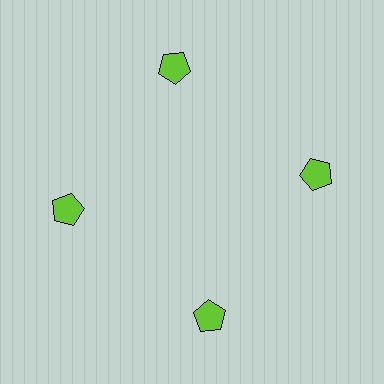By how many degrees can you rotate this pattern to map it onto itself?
The pattern maps onto itself every 90 degrees of rotation.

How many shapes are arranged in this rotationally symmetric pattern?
There are 4 shapes, arranged in 4 groups of 1.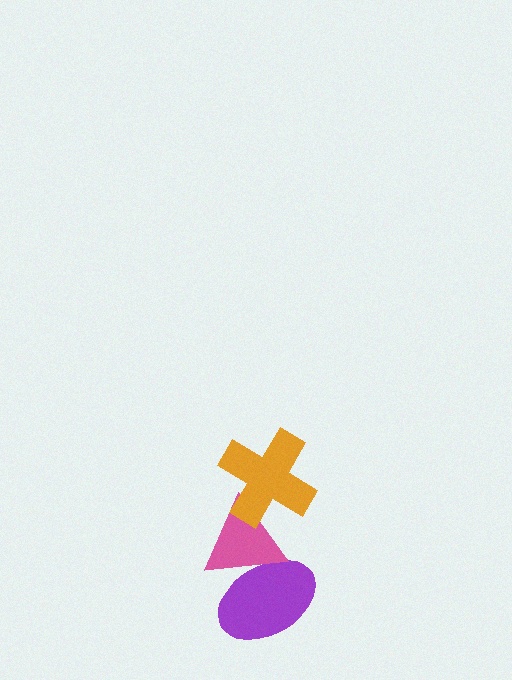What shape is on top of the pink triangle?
The orange cross is on top of the pink triangle.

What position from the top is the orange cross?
The orange cross is 1st from the top.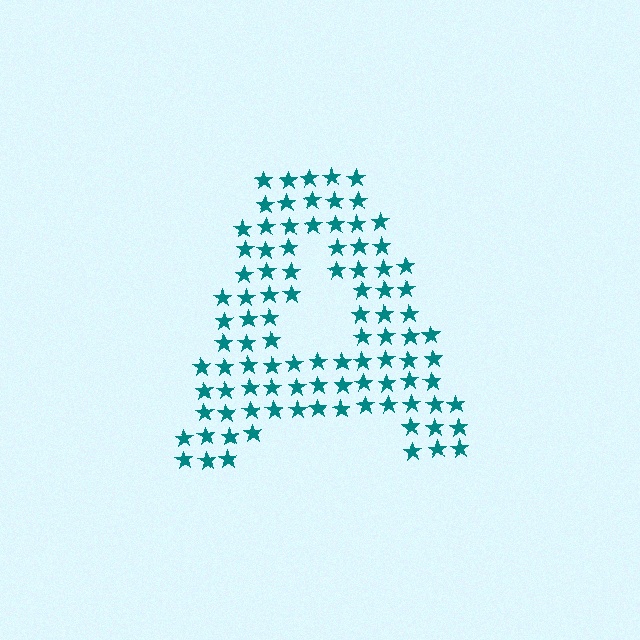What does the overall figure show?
The overall figure shows the letter A.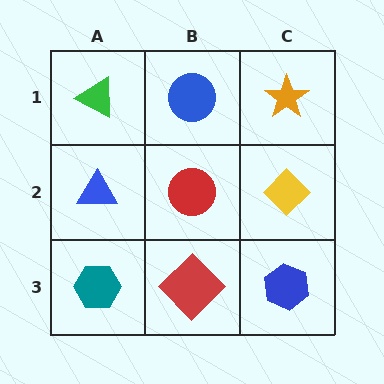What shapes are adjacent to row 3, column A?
A blue triangle (row 2, column A), a red diamond (row 3, column B).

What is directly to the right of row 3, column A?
A red diamond.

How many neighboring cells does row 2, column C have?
3.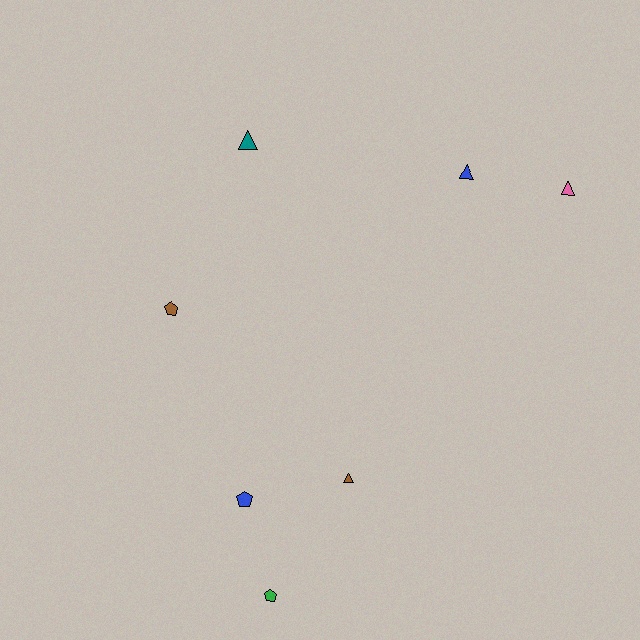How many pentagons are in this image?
There are 3 pentagons.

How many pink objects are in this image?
There is 1 pink object.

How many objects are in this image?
There are 7 objects.